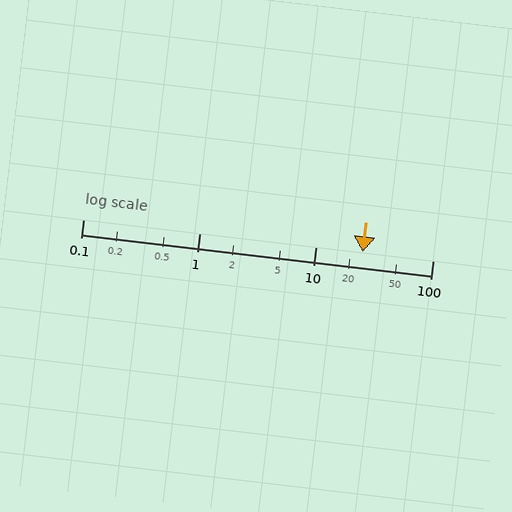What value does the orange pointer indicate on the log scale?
The pointer indicates approximately 25.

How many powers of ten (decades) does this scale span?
The scale spans 3 decades, from 0.1 to 100.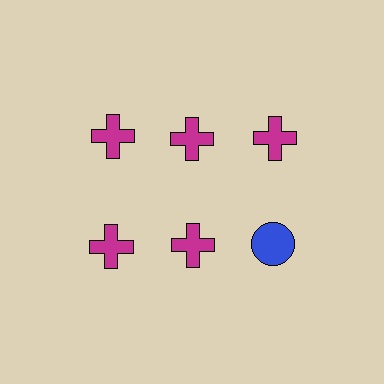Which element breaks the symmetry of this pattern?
The blue circle in the second row, center column breaks the symmetry. All other shapes are magenta crosses.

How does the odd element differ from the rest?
It differs in both color (blue instead of magenta) and shape (circle instead of cross).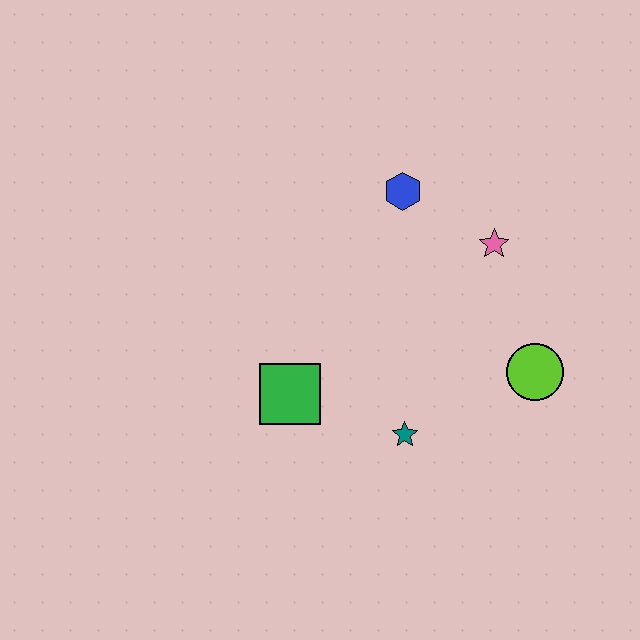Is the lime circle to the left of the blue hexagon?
No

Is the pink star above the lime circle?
Yes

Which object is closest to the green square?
The teal star is closest to the green square.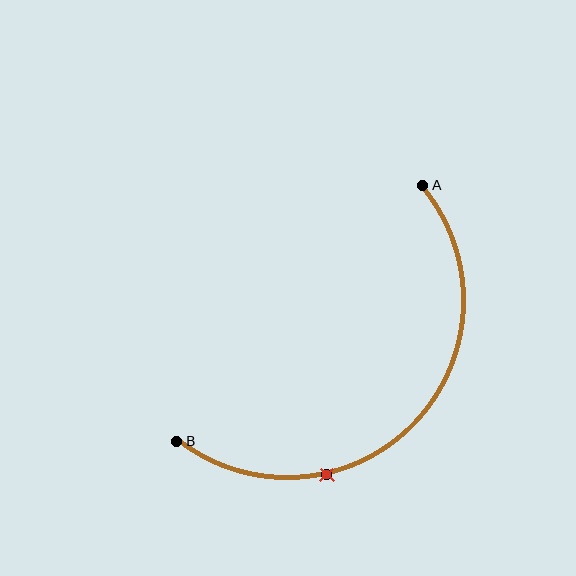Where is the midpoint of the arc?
The arc midpoint is the point on the curve farthest from the straight line joining A and B. It sits below and to the right of that line.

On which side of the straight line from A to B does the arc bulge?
The arc bulges below and to the right of the straight line connecting A and B.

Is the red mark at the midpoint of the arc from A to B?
No. The red mark lies on the arc but is closer to endpoint B. The arc midpoint would be at the point on the curve equidistant along the arc from both A and B.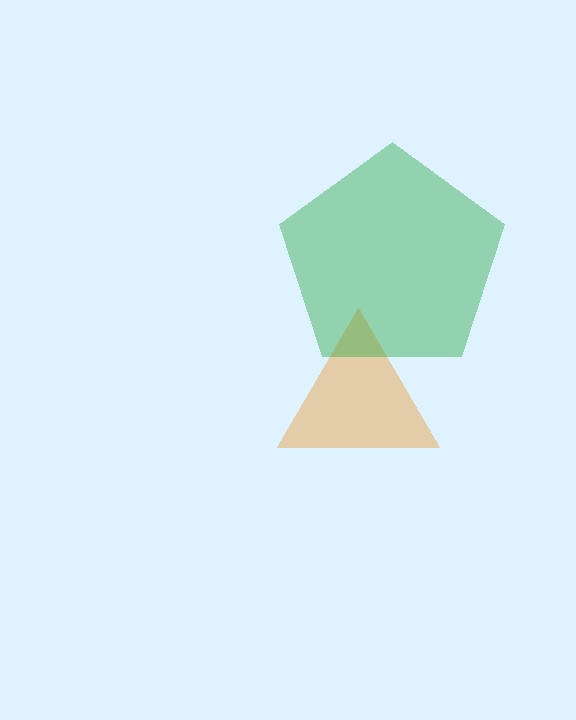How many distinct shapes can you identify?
There are 2 distinct shapes: an orange triangle, a green pentagon.